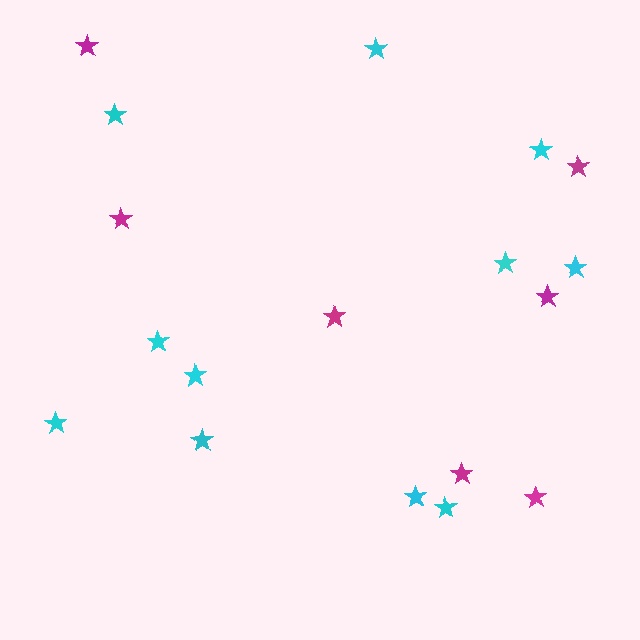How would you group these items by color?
There are 2 groups: one group of magenta stars (7) and one group of cyan stars (11).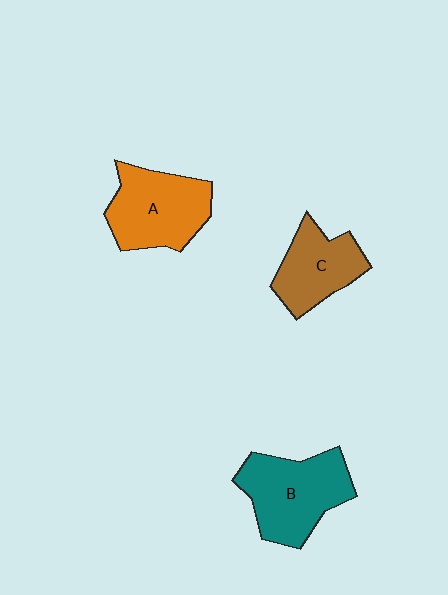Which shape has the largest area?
Shape B (teal).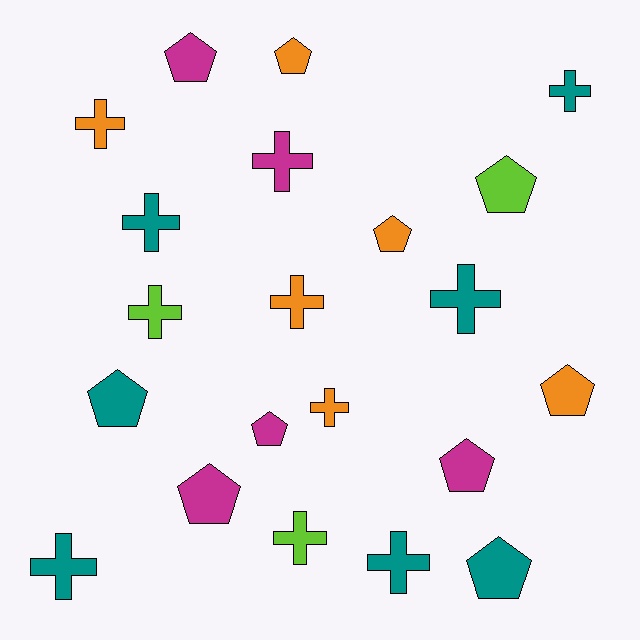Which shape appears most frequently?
Cross, with 11 objects.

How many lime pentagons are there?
There is 1 lime pentagon.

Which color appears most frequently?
Teal, with 7 objects.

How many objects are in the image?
There are 21 objects.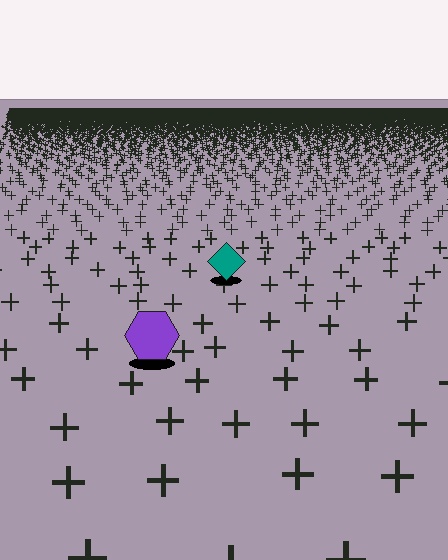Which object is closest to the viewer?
The purple hexagon is closest. The texture marks near it are larger and more spread out.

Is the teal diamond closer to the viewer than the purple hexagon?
No. The purple hexagon is closer — you can tell from the texture gradient: the ground texture is coarser near it.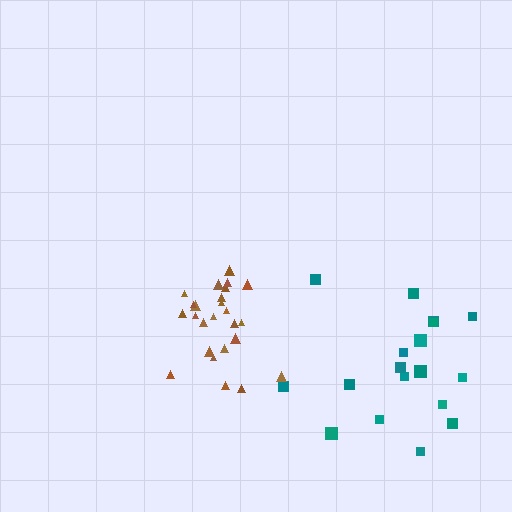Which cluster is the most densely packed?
Brown.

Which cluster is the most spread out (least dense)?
Teal.